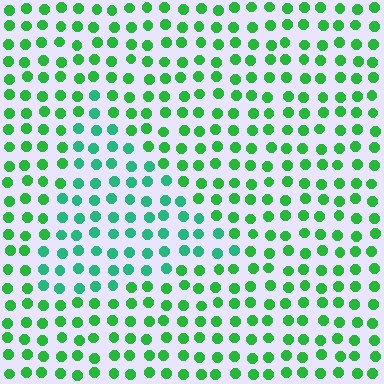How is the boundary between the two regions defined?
The boundary is defined purely by a slight shift in hue (about 29 degrees). Spacing, size, and orientation are identical on both sides.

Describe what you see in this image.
The image is filled with small green elements in a uniform arrangement. A triangle-shaped region is visible where the elements are tinted to a slightly different hue, forming a subtle color boundary.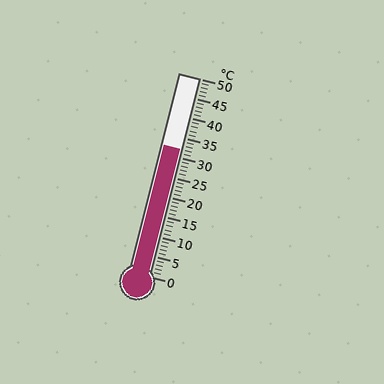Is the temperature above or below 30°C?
The temperature is above 30°C.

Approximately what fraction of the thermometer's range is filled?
The thermometer is filled to approximately 65% of its range.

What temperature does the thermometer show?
The thermometer shows approximately 32°C.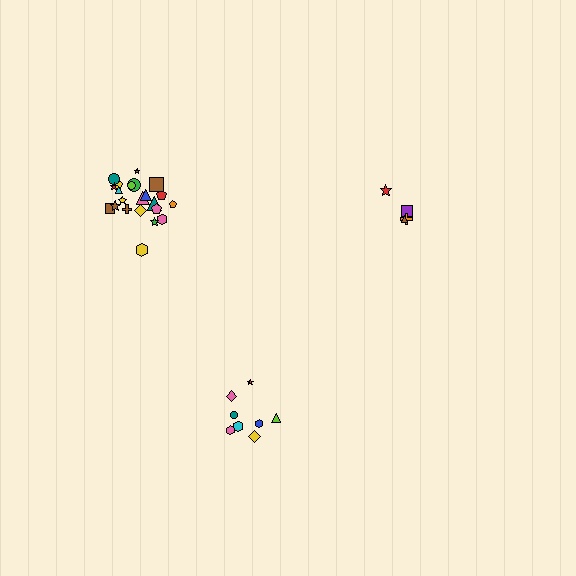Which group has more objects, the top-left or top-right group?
The top-left group.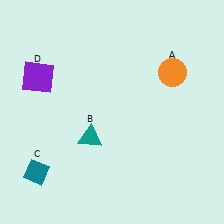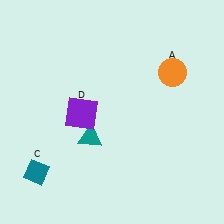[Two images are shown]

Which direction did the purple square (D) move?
The purple square (D) moved right.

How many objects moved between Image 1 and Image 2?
1 object moved between the two images.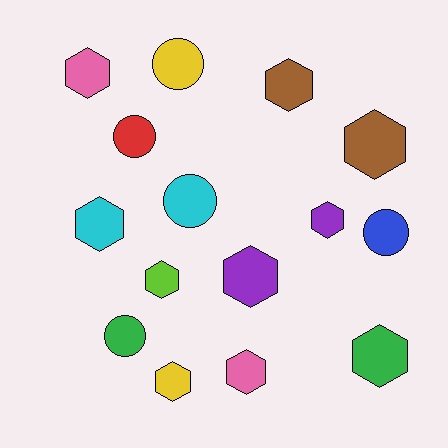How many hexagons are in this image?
There are 10 hexagons.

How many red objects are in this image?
There is 1 red object.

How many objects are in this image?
There are 15 objects.